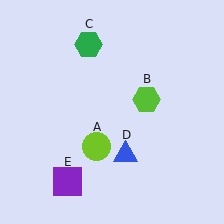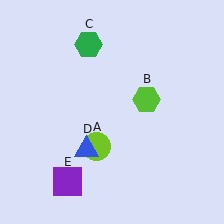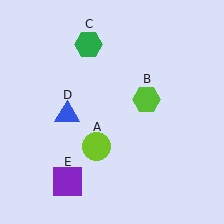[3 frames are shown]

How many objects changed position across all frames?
1 object changed position: blue triangle (object D).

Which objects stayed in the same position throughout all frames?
Lime circle (object A) and lime hexagon (object B) and green hexagon (object C) and purple square (object E) remained stationary.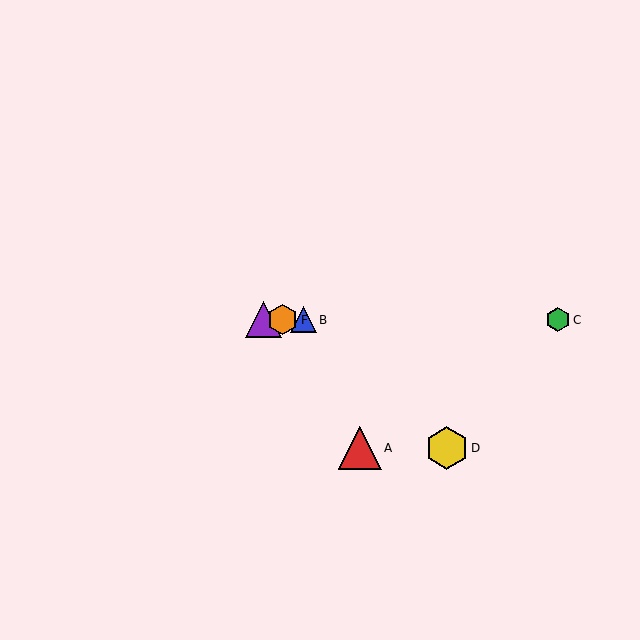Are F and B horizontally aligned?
Yes, both are at y≈320.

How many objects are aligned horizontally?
4 objects (B, C, E, F) are aligned horizontally.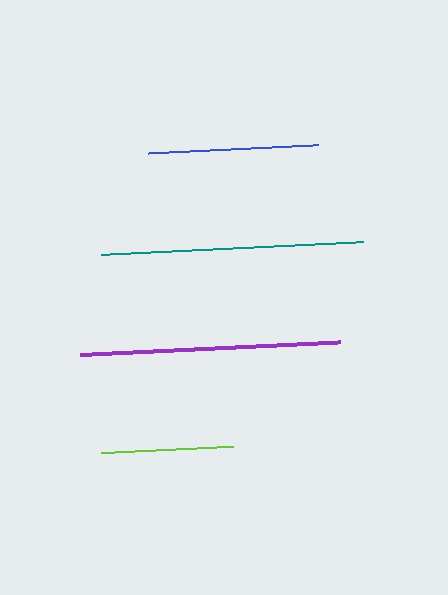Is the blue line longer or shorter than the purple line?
The purple line is longer than the blue line.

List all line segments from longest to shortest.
From longest to shortest: teal, purple, blue, lime.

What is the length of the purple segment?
The purple segment is approximately 261 pixels long.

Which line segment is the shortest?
The lime line is the shortest at approximately 132 pixels.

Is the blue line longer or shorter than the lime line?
The blue line is longer than the lime line.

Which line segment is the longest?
The teal line is the longest at approximately 264 pixels.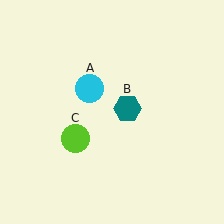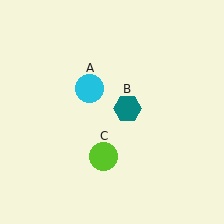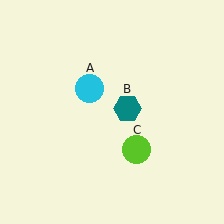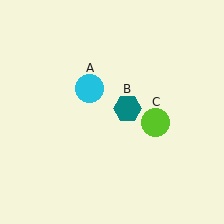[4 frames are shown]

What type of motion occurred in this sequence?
The lime circle (object C) rotated counterclockwise around the center of the scene.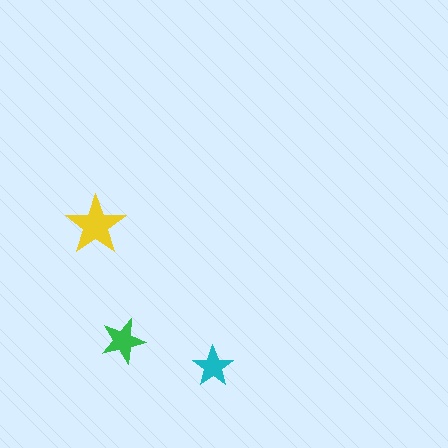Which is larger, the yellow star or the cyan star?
The yellow one.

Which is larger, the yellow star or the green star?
The yellow one.